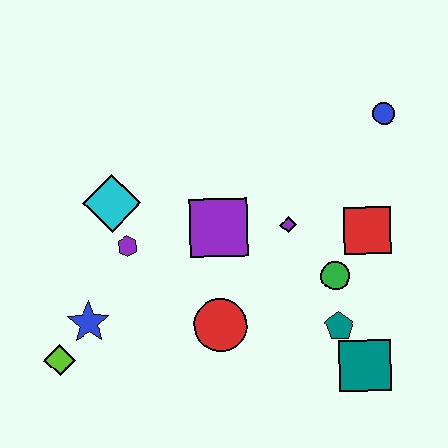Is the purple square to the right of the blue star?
Yes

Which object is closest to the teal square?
The teal pentagon is closest to the teal square.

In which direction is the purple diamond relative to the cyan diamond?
The purple diamond is to the right of the cyan diamond.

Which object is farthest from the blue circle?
The lime diamond is farthest from the blue circle.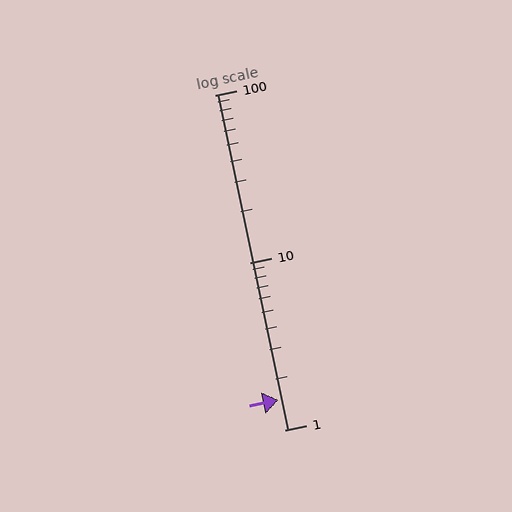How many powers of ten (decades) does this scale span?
The scale spans 2 decades, from 1 to 100.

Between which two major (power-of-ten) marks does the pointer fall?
The pointer is between 1 and 10.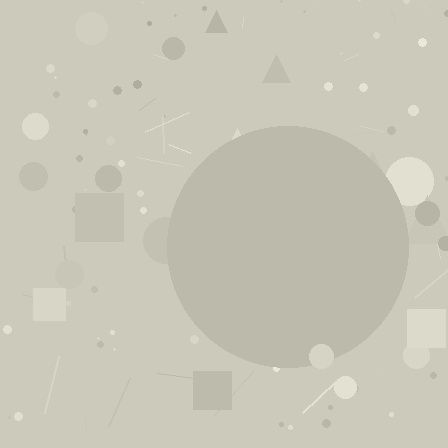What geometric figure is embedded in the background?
A circle is embedded in the background.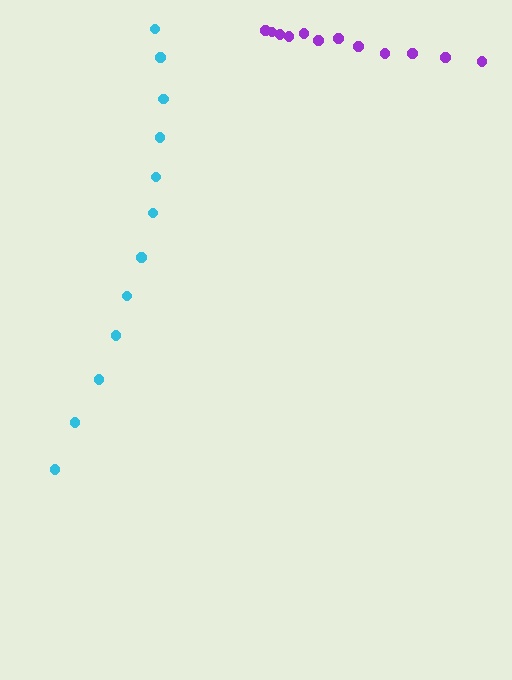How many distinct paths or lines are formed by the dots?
There are 2 distinct paths.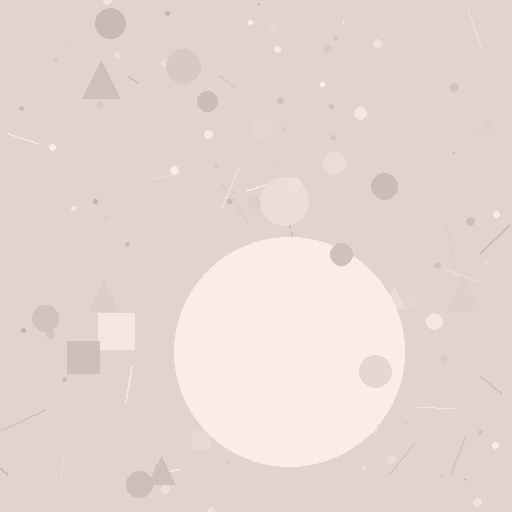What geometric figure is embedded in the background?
A circle is embedded in the background.